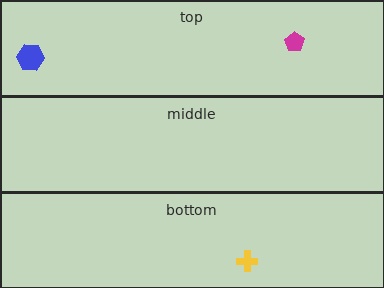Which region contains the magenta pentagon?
The top region.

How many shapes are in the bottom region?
1.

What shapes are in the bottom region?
The yellow cross.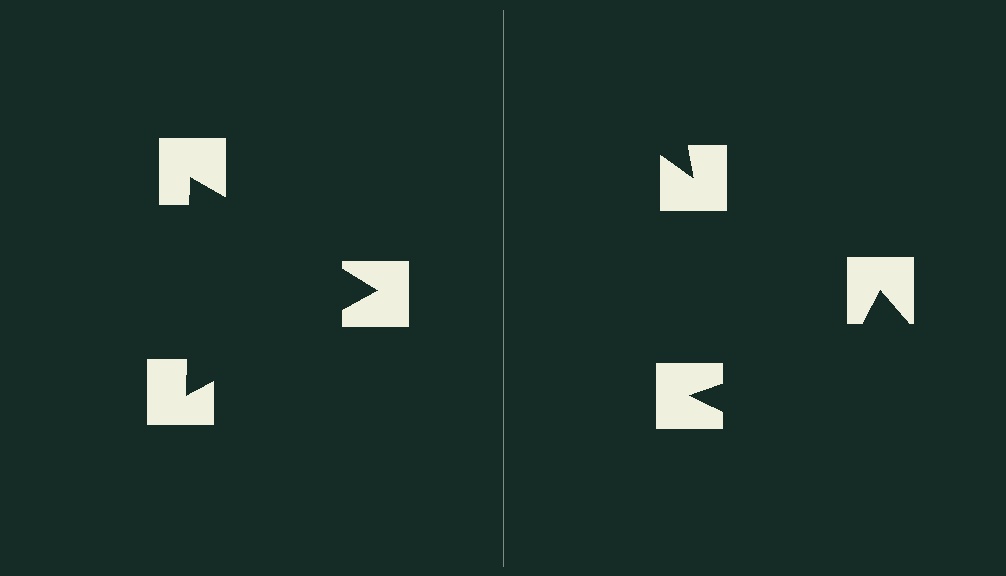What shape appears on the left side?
An illusory triangle.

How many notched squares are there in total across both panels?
6 — 3 on each side.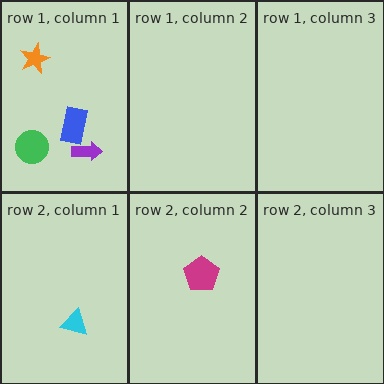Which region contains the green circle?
The row 1, column 1 region.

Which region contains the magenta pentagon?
The row 2, column 2 region.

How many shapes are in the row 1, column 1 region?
4.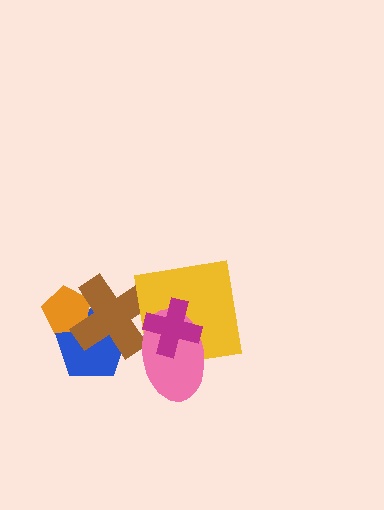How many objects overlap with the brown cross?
5 objects overlap with the brown cross.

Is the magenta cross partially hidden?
No, no other shape covers it.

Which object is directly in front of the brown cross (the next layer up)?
The yellow square is directly in front of the brown cross.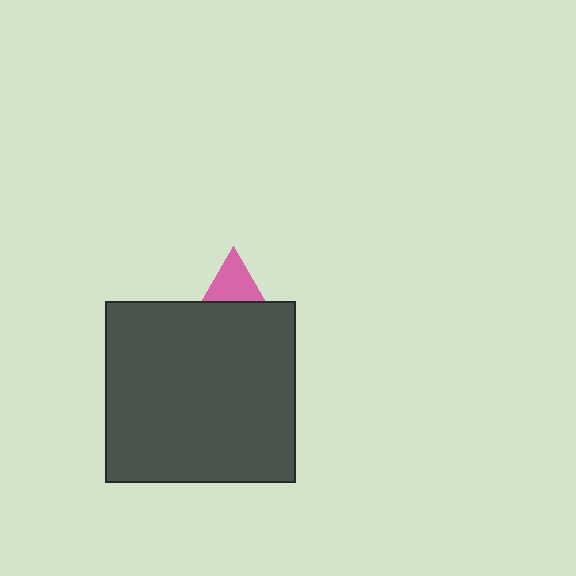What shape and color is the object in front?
The object in front is a dark gray rectangle.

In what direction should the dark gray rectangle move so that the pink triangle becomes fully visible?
The dark gray rectangle should move down. That is the shortest direction to clear the overlap and leave the pink triangle fully visible.